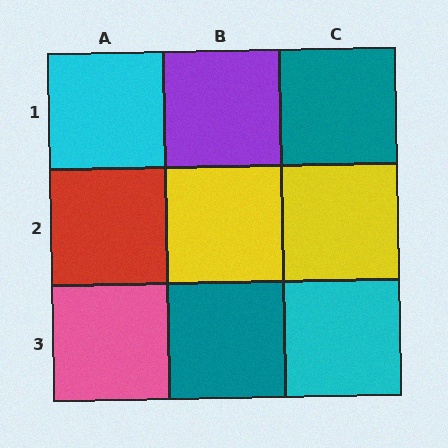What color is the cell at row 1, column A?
Cyan.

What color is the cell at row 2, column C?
Yellow.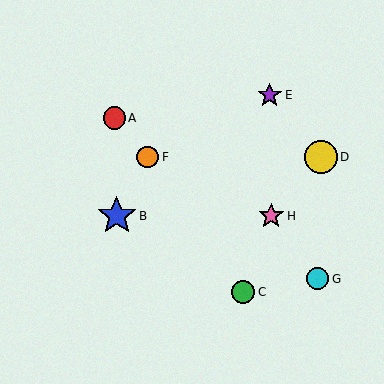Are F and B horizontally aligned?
No, F is at y≈157 and B is at y≈216.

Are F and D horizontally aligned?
Yes, both are at y≈157.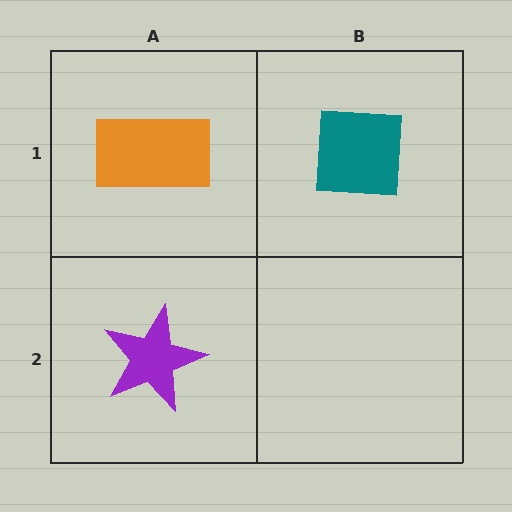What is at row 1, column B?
A teal square.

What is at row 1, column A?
An orange rectangle.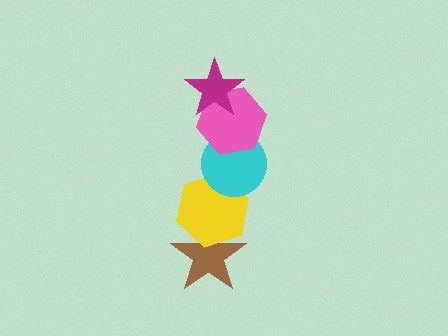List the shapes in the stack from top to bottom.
From top to bottom: the magenta star, the pink hexagon, the cyan circle, the yellow hexagon, the brown star.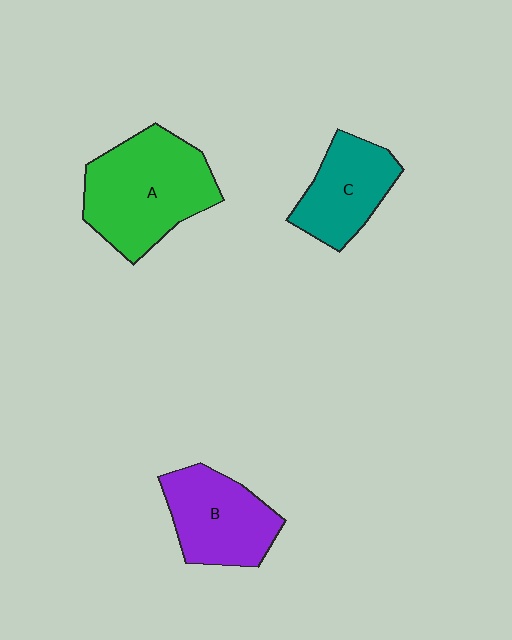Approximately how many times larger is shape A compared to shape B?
Approximately 1.4 times.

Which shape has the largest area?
Shape A (green).